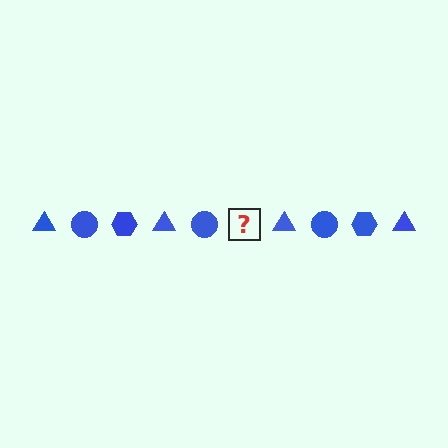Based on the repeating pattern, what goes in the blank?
The blank should be a blue hexagon.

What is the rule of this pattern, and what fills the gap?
The rule is that the pattern cycles through triangle, circle, hexagon shapes in blue. The gap should be filled with a blue hexagon.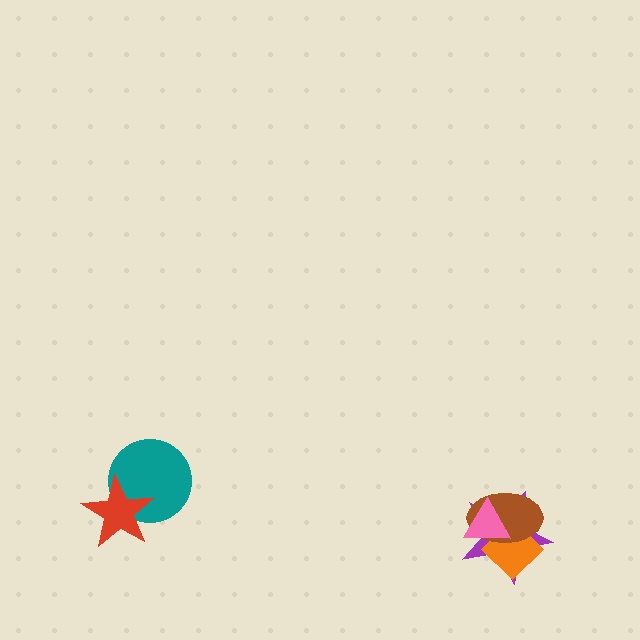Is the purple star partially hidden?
Yes, it is partially covered by another shape.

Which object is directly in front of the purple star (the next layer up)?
The orange diamond is directly in front of the purple star.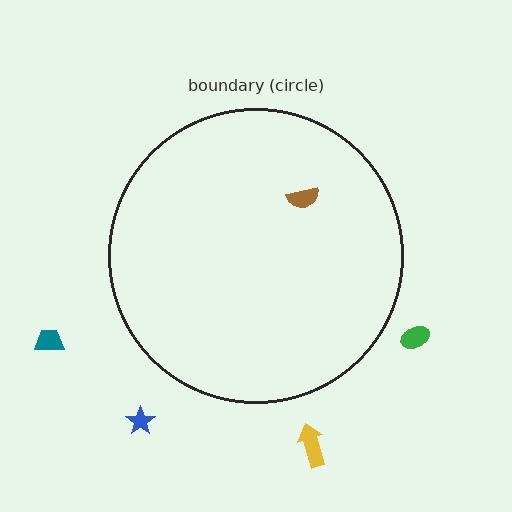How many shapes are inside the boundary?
1 inside, 4 outside.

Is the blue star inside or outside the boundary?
Outside.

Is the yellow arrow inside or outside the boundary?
Outside.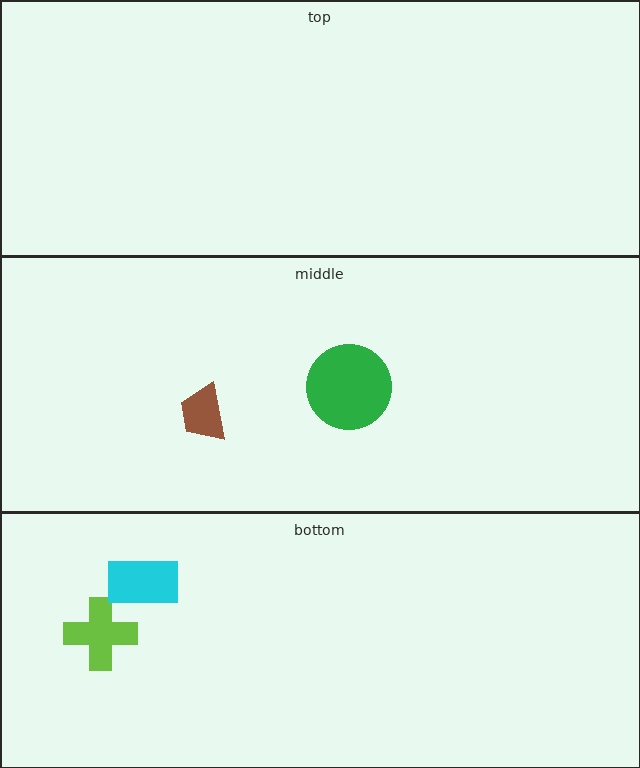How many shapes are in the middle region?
2.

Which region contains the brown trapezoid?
The middle region.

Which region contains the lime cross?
The bottom region.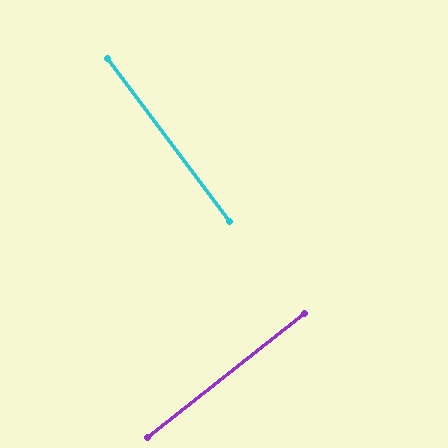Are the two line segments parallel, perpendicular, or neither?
Perpendicular — they meet at approximately 88°.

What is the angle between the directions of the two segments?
Approximately 88 degrees.